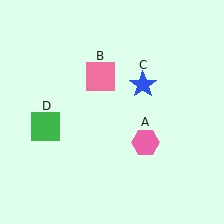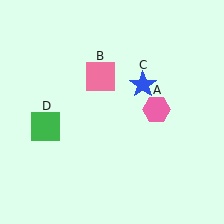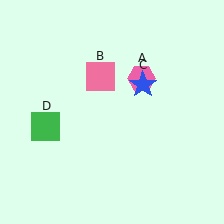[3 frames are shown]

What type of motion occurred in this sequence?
The pink hexagon (object A) rotated counterclockwise around the center of the scene.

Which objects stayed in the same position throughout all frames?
Pink square (object B) and blue star (object C) and green square (object D) remained stationary.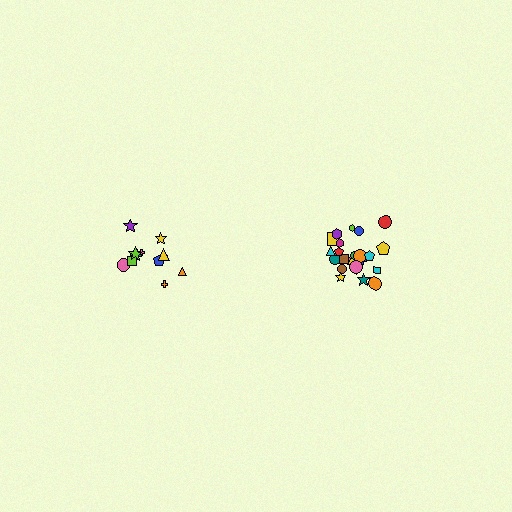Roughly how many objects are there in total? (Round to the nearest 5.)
Roughly 35 objects in total.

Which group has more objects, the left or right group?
The right group.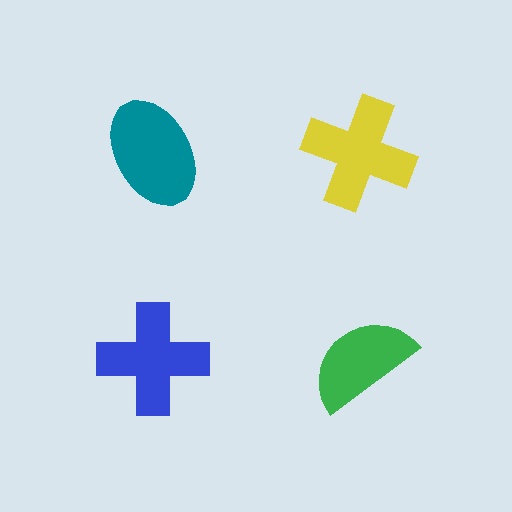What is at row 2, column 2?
A green semicircle.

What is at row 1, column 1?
A teal ellipse.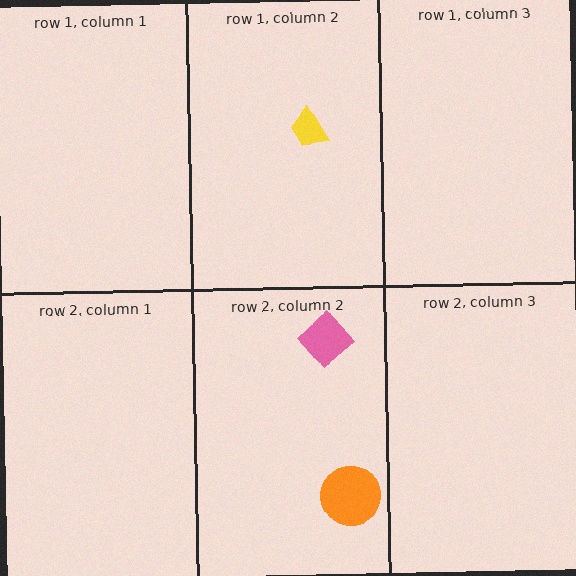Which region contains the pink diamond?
The row 2, column 2 region.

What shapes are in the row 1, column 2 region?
The yellow trapezoid.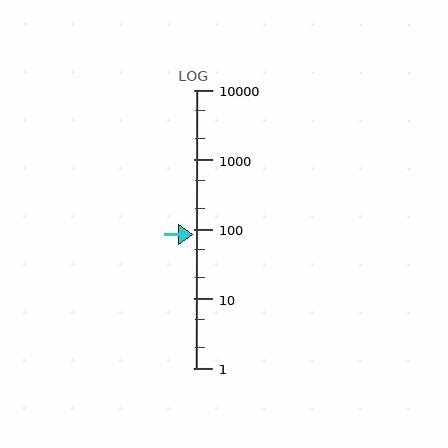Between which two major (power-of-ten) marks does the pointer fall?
The pointer is between 10 and 100.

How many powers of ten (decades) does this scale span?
The scale spans 4 decades, from 1 to 10000.